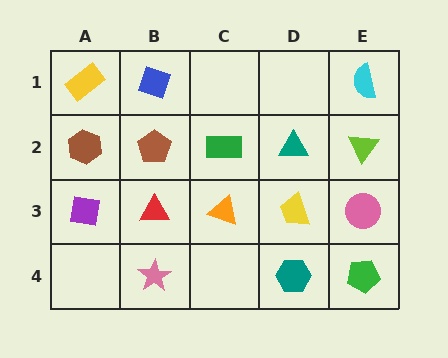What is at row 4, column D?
A teal hexagon.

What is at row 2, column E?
A lime triangle.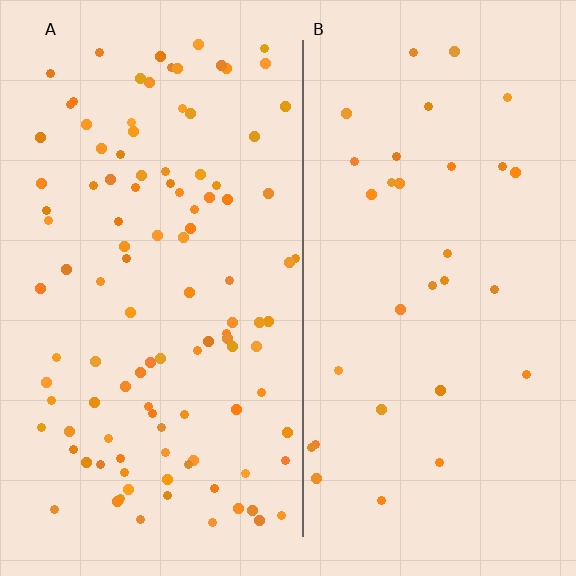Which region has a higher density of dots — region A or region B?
A (the left).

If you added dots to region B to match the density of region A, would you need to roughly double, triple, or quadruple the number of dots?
Approximately triple.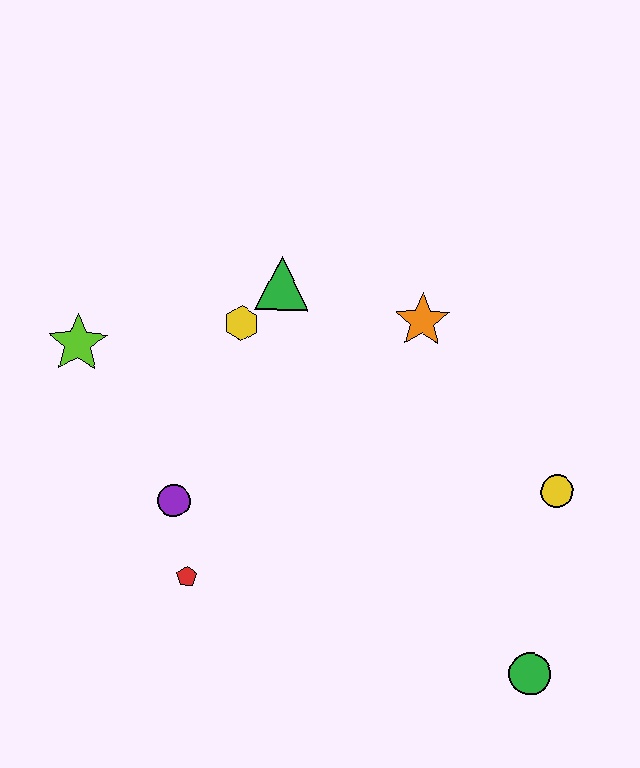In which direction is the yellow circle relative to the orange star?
The yellow circle is below the orange star.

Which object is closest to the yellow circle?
The green circle is closest to the yellow circle.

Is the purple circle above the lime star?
No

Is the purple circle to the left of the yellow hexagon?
Yes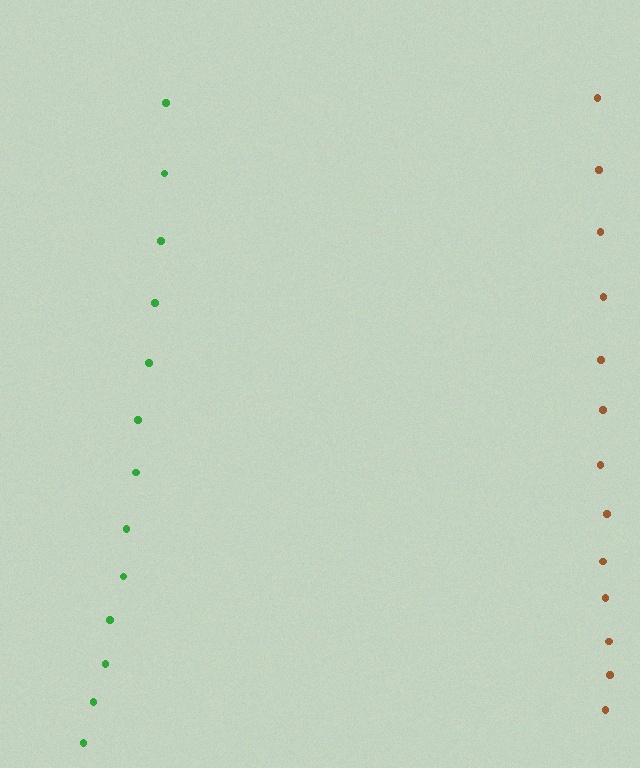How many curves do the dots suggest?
There are 2 distinct paths.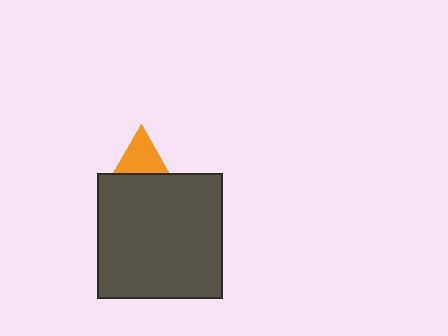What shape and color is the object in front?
The object in front is a dark gray square.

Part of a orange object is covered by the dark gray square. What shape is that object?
It is a triangle.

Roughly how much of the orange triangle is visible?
A small part of it is visible (roughly 41%).